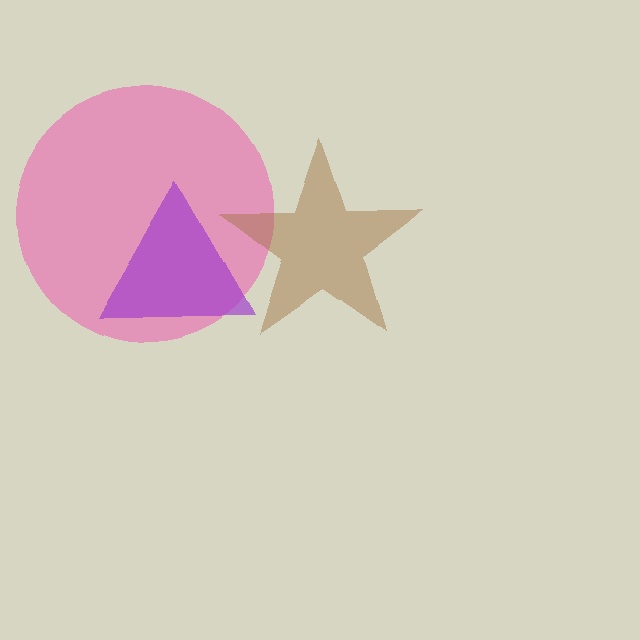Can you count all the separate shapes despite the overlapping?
Yes, there are 3 separate shapes.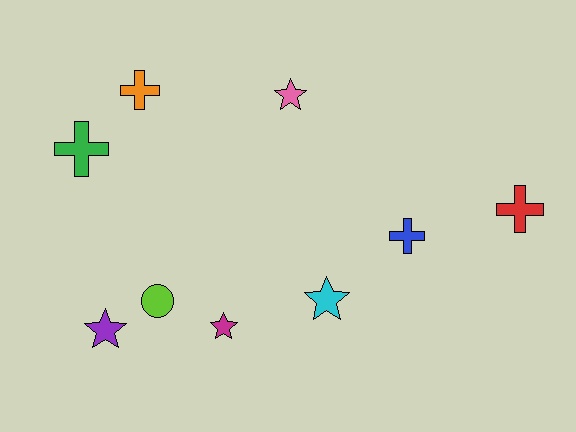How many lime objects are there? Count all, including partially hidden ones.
There is 1 lime object.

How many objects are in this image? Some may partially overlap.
There are 9 objects.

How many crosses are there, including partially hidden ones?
There are 4 crosses.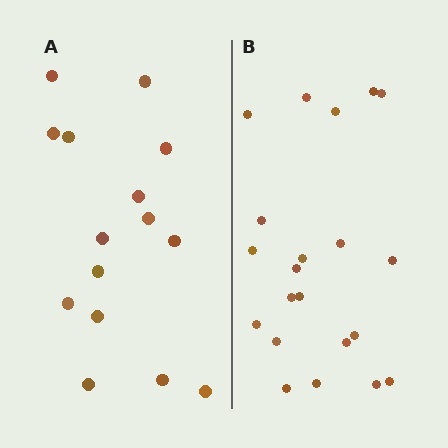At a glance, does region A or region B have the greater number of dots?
Region B (the right region) has more dots.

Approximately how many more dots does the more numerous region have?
Region B has about 6 more dots than region A.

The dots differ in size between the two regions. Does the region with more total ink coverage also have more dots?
No. Region A has more total ink coverage because its dots are larger, but region B actually contains more individual dots. Total area can be misleading — the number of items is what matters here.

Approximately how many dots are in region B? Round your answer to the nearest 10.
About 20 dots. (The exact count is 21, which rounds to 20.)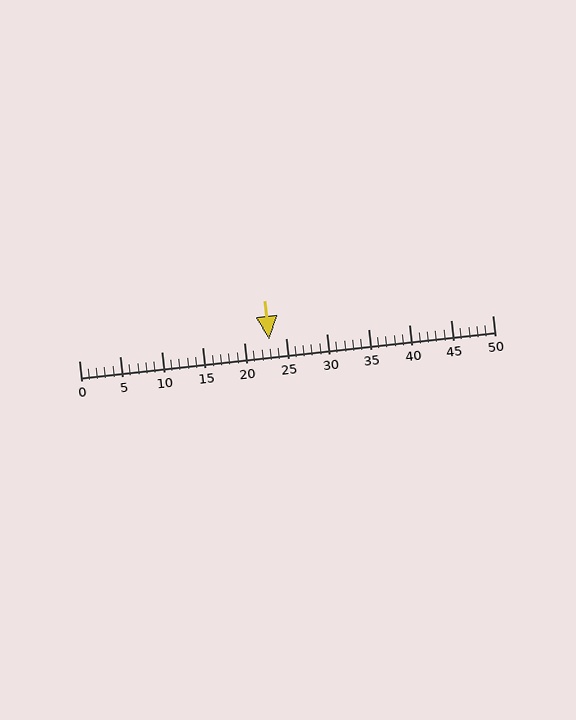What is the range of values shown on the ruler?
The ruler shows values from 0 to 50.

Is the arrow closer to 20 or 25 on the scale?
The arrow is closer to 25.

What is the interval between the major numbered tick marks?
The major tick marks are spaced 5 units apart.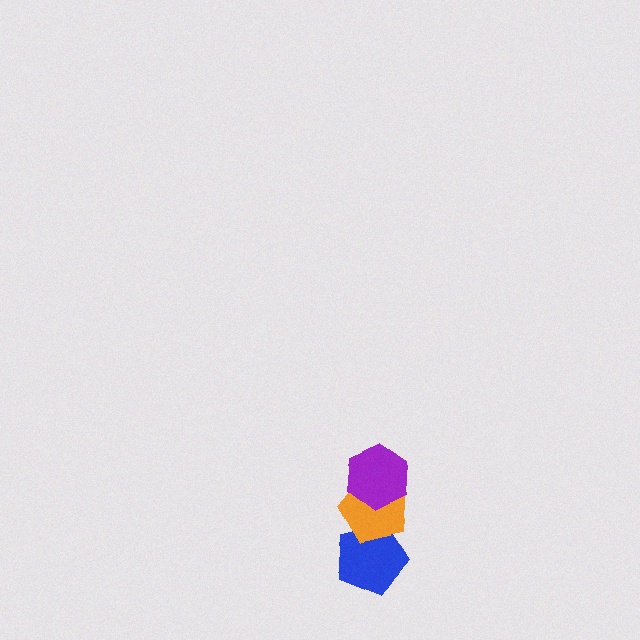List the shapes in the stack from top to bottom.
From top to bottom: the purple hexagon, the orange pentagon, the blue pentagon.